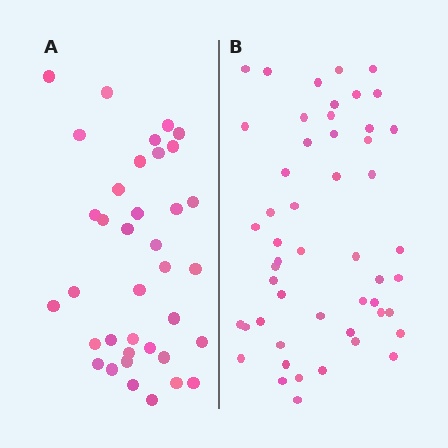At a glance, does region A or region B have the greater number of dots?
Region B (the right region) has more dots.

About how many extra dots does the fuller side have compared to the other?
Region B has approximately 15 more dots than region A.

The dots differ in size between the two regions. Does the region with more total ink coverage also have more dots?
No. Region A has more total ink coverage because its dots are larger, but region B actually contains more individual dots. Total area can be misleading — the number of items is what matters here.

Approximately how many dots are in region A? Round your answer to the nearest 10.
About 40 dots. (The exact count is 37, which rounds to 40.)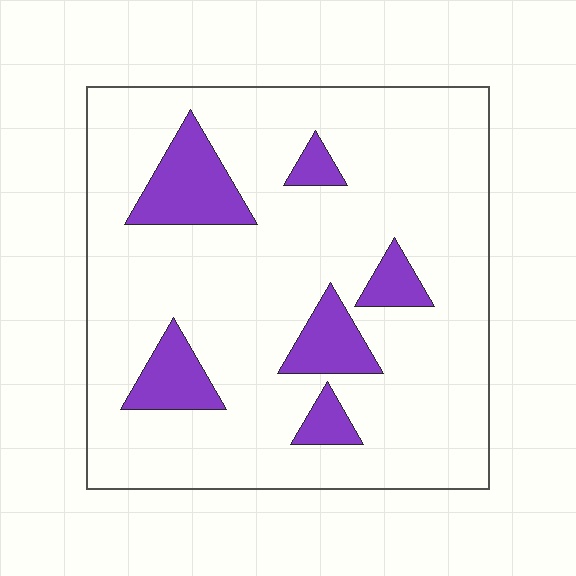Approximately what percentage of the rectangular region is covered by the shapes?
Approximately 15%.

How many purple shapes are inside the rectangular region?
6.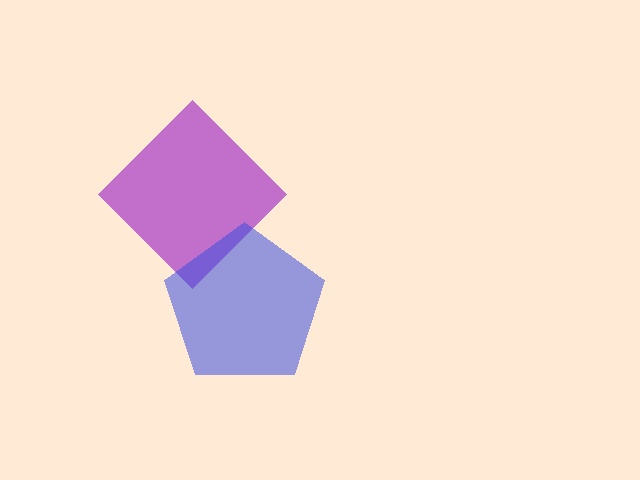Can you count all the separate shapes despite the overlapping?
Yes, there are 2 separate shapes.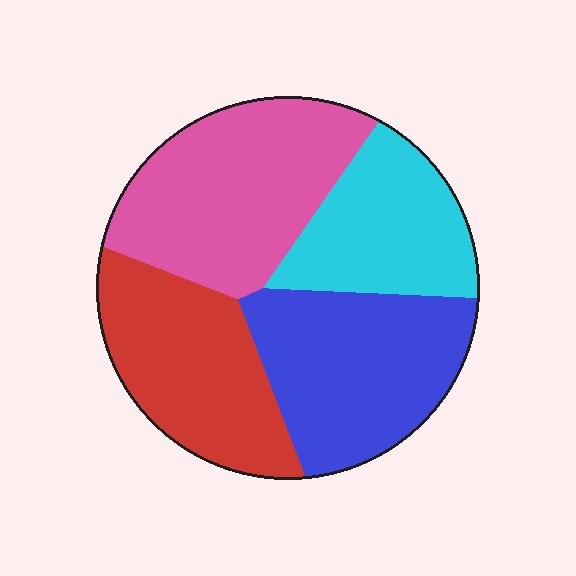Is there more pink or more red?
Pink.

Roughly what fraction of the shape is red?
Red takes up between a sixth and a third of the shape.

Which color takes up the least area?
Cyan, at roughly 20%.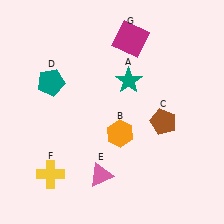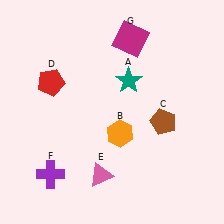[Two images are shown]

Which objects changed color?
D changed from teal to red. F changed from yellow to purple.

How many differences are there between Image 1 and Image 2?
There are 2 differences between the two images.